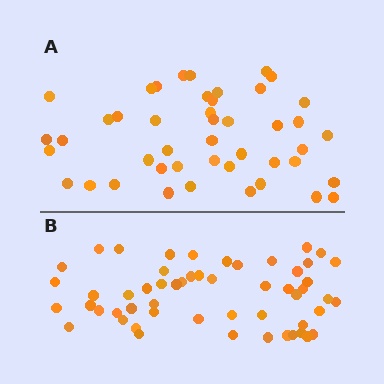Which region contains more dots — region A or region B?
Region B (the bottom region) has more dots.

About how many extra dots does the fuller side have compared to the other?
Region B has roughly 8 or so more dots than region A.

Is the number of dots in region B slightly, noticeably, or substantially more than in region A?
Region B has only slightly more — the two regions are fairly close. The ratio is roughly 1.2 to 1.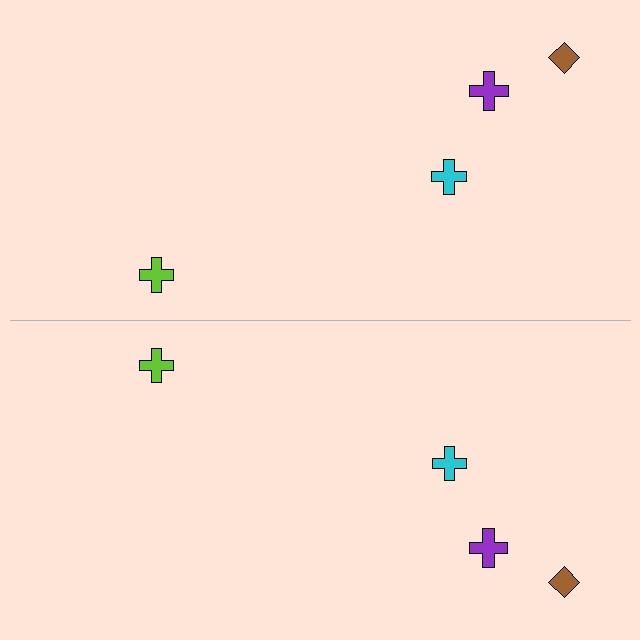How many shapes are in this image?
There are 8 shapes in this image.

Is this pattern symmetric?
Yes, this pattern has bilateral (reflection) symmetry.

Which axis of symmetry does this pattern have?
The pattern has a horizontal axis of symmetry running through the center of the image.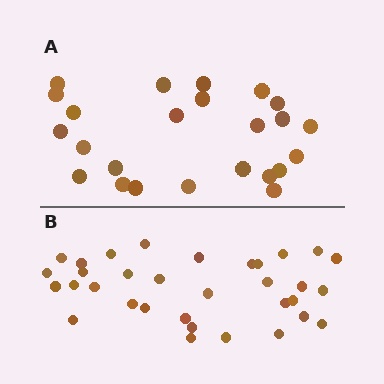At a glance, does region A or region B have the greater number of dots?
Region B (the bottom region) has more dots.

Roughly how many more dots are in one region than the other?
Region B has roughly 8 or so more dots than region A.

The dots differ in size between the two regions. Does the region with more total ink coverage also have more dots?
No. Region A has more total ink coverage because its dots are larger, but region B actually contains more individual dots. Total area can be misleading — the number of items is what matters here.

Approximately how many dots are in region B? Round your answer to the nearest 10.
About 30 dots. (The exact count is 33, which rounds to 30.)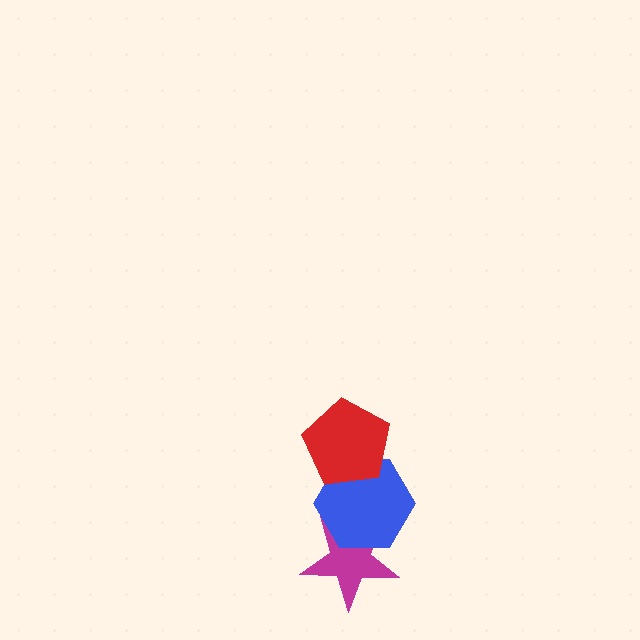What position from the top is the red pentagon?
The red pentagon is 1st from the top.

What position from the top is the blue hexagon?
The blue hexagon is 2nd from the top.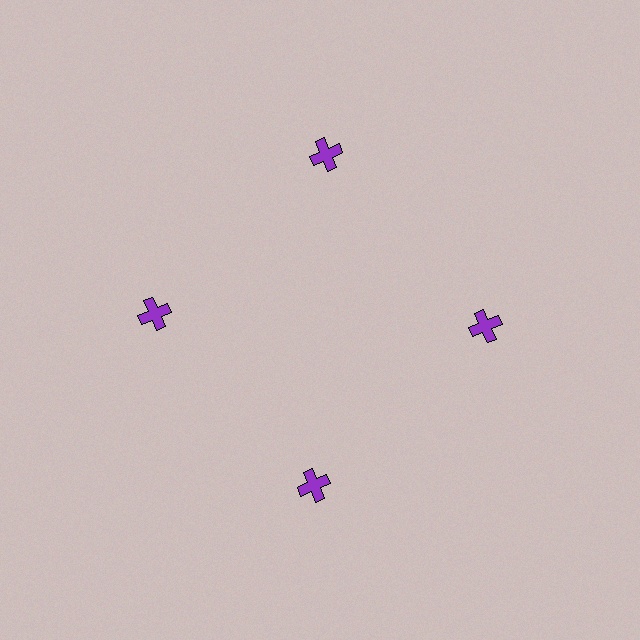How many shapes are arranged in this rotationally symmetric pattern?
There are 4 shapes, arranged in 4 groups of 1.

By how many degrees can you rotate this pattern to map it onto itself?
The pattern maps onto itself every 90 degrees of rotation.